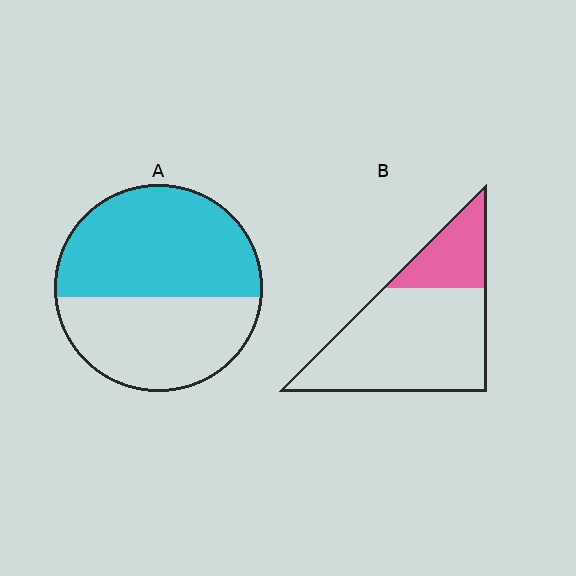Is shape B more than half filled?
No.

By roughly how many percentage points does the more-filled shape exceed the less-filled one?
By roughly 30 percentage points (A over B).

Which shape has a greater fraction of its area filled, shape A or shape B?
Shape A.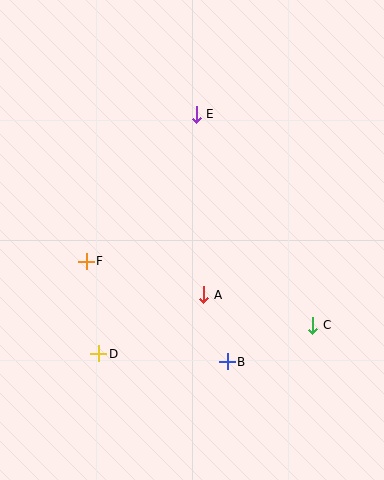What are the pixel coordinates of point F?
Point F is at (86, 261).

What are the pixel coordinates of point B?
Point B is at (227, 362).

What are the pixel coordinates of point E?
Point E is at (196, 114).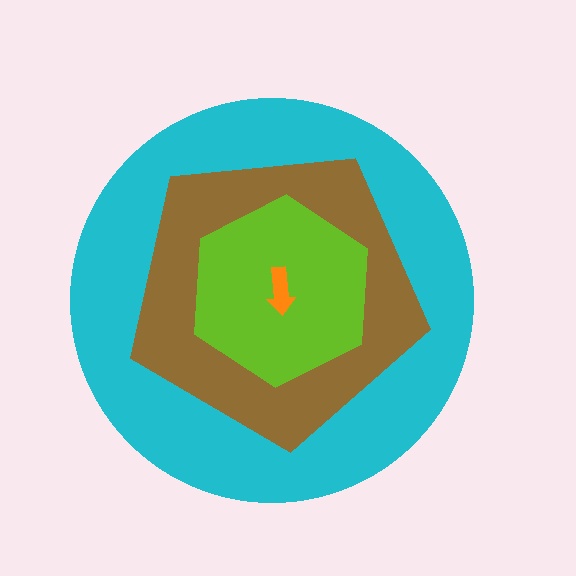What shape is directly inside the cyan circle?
The brown pentagon.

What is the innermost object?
The orange arrow.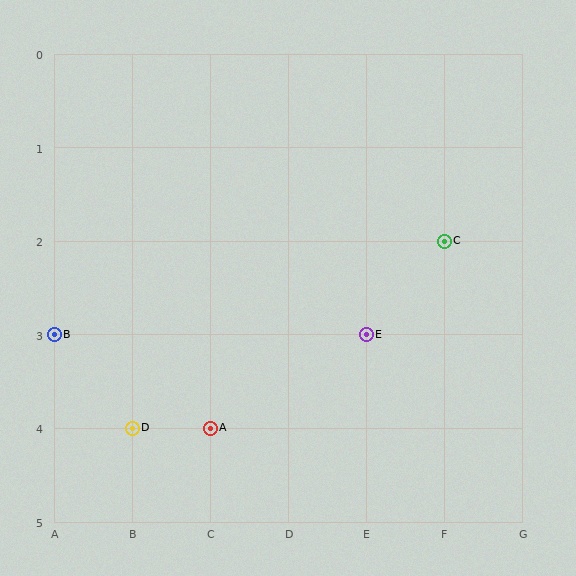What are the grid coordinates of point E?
Point E is at grid coordinates (E, 3).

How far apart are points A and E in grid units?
Points A and E are 2 columns and 1 row apart (about 2.2 grid units diagonally).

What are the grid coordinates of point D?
Point D is at grid coordinates (B, 4).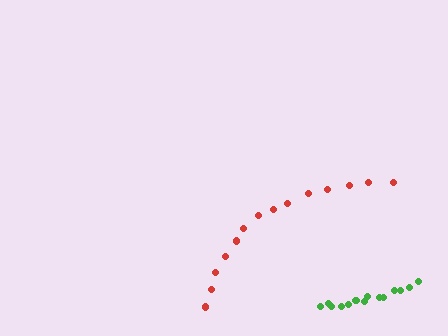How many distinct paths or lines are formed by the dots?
There are 2 distinct paths.